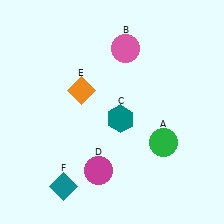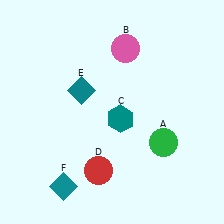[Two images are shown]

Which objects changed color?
D changed from magenta to red. E changed from orange to teal.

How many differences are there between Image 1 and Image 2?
There are 2 differences between the two images.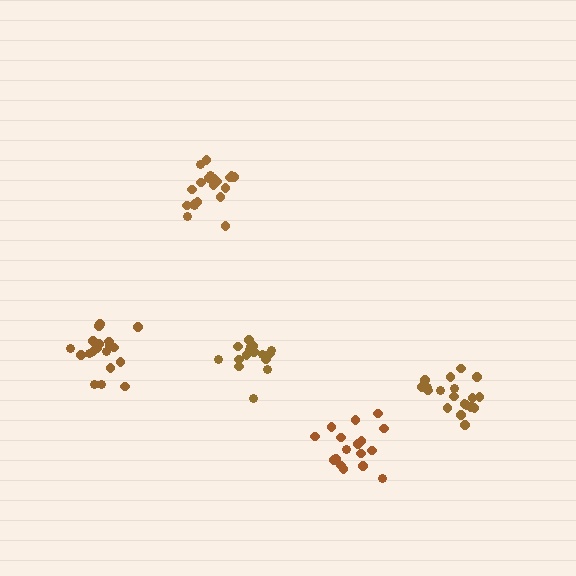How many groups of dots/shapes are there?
There are 5 groups.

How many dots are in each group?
Group 1: 16 dots, Group 2: 20 dots, Group 3: 17 dots, Group 4: 20 dots, Group 5: 19 dots (92 total).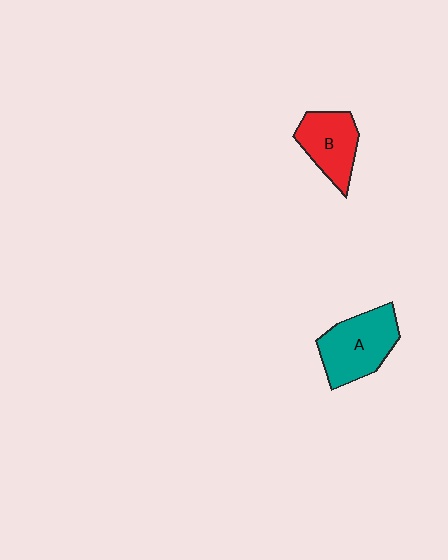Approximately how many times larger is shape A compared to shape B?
Approximately 1.3 times.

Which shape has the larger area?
Shape A (teal).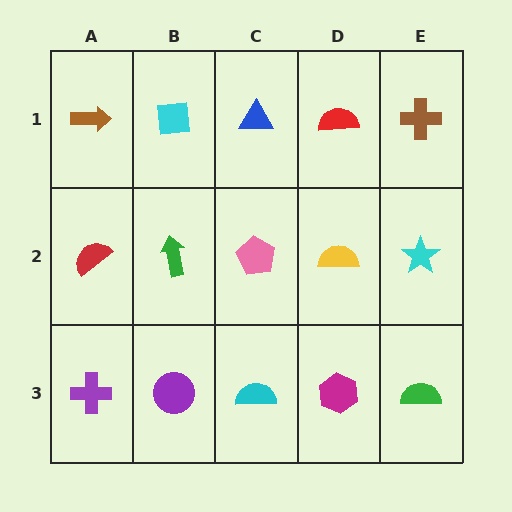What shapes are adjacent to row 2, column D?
A red semicircle (row 1, column D), a magenta hexagon (row 3, column D), a pink pentagon (row 2, column C), a cyan star (row 2, column E).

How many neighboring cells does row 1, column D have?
3.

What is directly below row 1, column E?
A cyan star.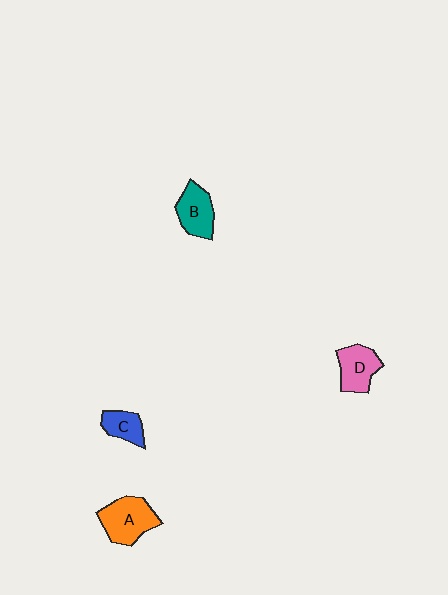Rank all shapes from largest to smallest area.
From largest to smallest: A (orange), D (pink), B (teal), C (blue).